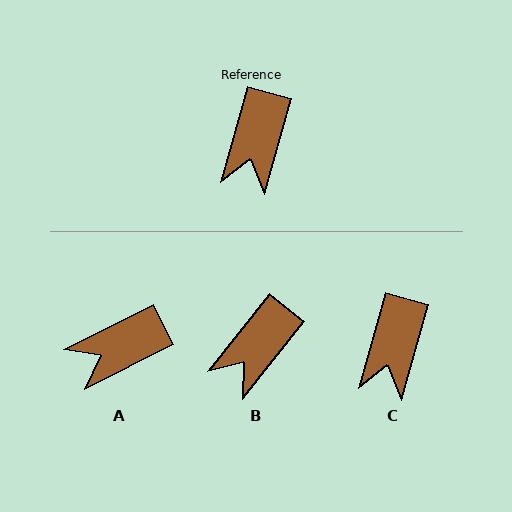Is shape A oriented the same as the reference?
No, it is off by about 47 degrees.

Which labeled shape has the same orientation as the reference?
C.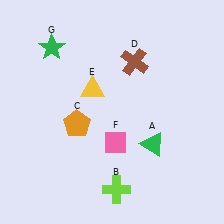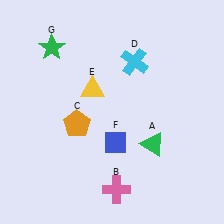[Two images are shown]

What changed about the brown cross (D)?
In Image 1, D is brown. In Image 2, it changed to cyan.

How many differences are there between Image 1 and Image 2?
There are 3 differences between the two images.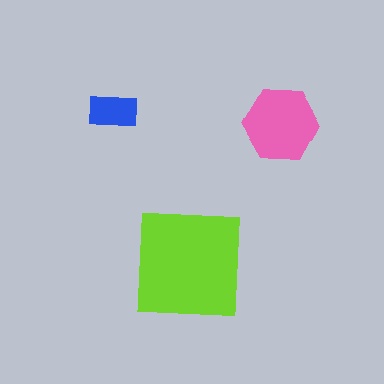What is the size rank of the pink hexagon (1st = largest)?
2nd.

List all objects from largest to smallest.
The lime square, the pink hexagon, the blue rectangle.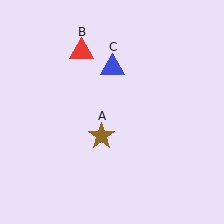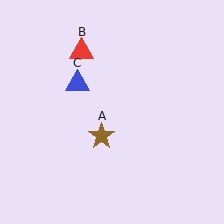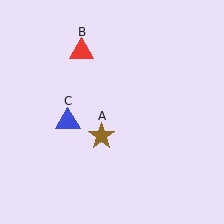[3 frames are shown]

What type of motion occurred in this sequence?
The blue triangle (object C) rotated counterclockwise around the center of the scene.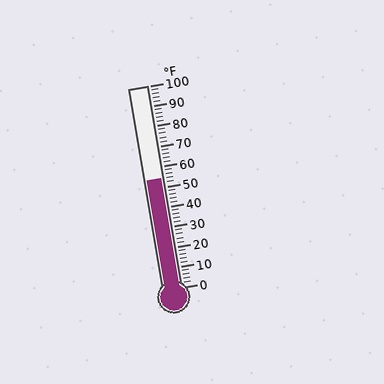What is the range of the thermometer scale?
The thermometer scale ranges from 0°F to 100°F.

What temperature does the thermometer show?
The thermometer shows approximately 54°F.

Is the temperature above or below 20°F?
The temperature is above 20°F.